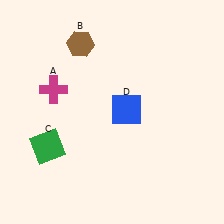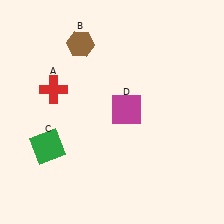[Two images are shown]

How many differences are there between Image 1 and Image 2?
There are 2 differences between the two images.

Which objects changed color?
A changed from magenta to red. D changed from blue to magenta.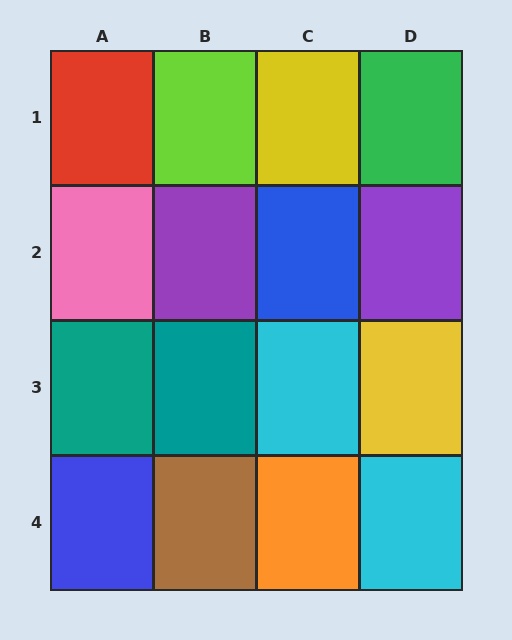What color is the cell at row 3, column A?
Teal.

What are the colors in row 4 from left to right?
Blue, brown, orange, cyan.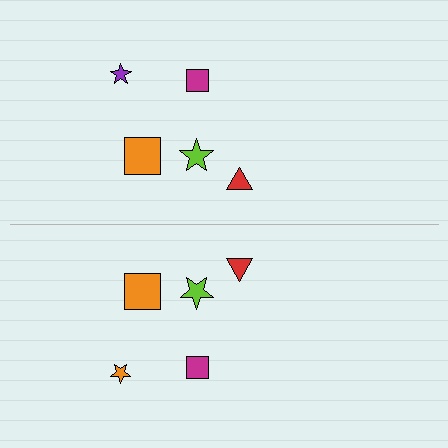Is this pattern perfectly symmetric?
No, the pattern is not perfectly symmetric. The orange star on the bottom side breaks the symmetry — its mirror counterpart is purple.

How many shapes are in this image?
There are 10 shapes in this image.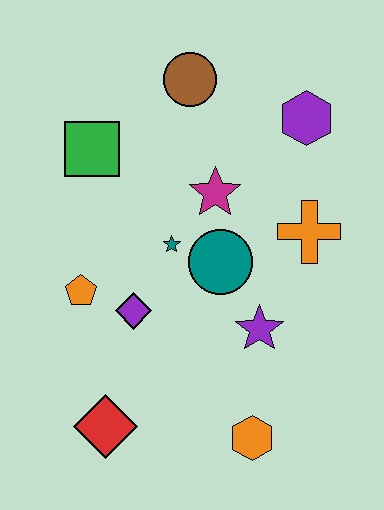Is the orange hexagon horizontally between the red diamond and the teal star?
No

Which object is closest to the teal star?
The teal circle is closest to the teal star.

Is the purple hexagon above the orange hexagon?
Yes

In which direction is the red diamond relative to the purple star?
The red diamond is to the left of the purple star.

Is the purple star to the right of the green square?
Yes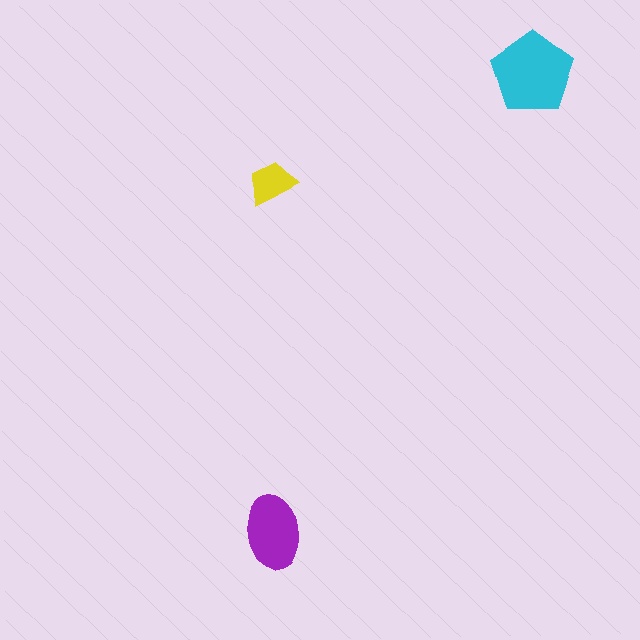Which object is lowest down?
The purple ellipse is bottommost.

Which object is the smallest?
The yellow trapezoid.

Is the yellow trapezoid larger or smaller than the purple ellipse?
Smaller.